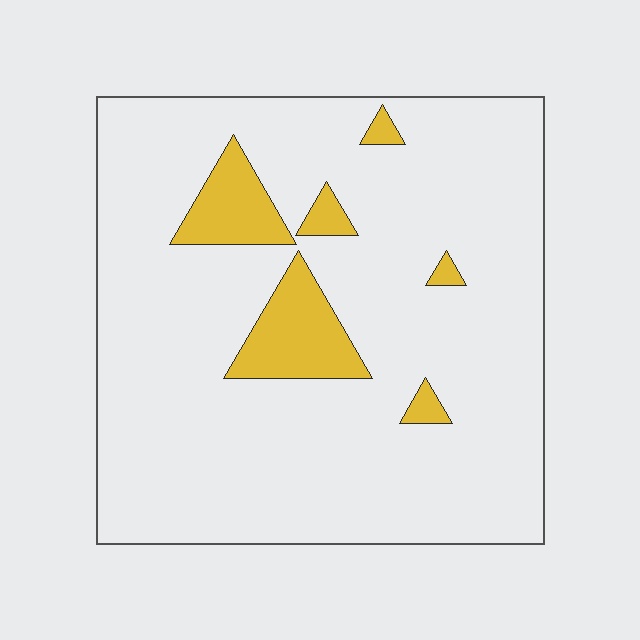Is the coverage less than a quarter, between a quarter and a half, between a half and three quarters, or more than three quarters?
Less than a quarter.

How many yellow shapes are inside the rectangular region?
6.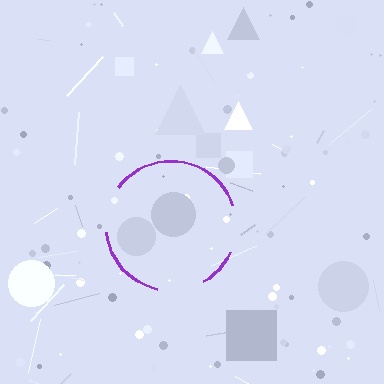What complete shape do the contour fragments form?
The contour fragments form a circle.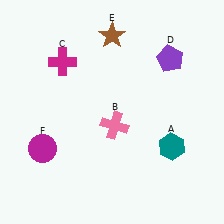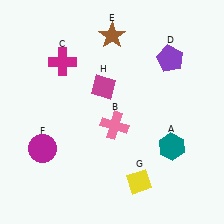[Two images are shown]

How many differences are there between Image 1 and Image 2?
There are 2 differences between the two images.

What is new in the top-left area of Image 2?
A magenta diamond (H) was added in the top-left area of Image 2.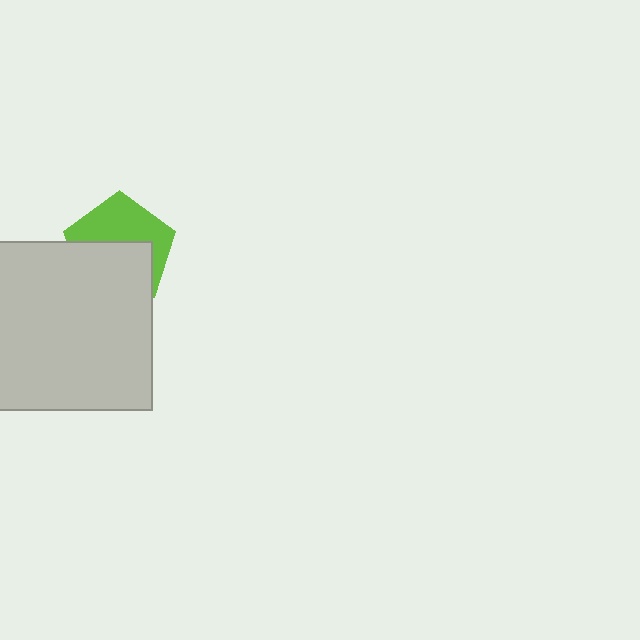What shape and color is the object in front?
The object in front is a light gray rectangle.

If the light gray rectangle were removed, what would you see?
You would see the complete lime pentagon.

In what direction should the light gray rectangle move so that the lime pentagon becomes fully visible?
The light gray rectangle should move down. That is the shortest direction to clear the overlap and leave the lime pentagon fully visible.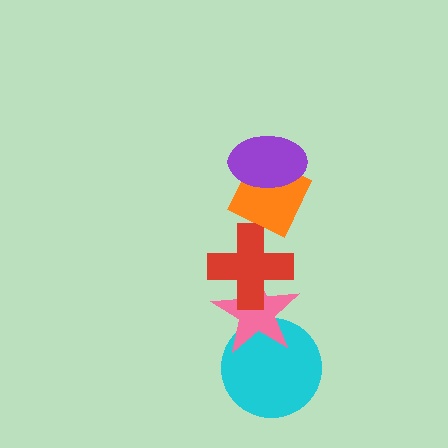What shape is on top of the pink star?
The red cross is on top of the pink star.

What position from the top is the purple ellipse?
The purple ellipse is 1st from the top.